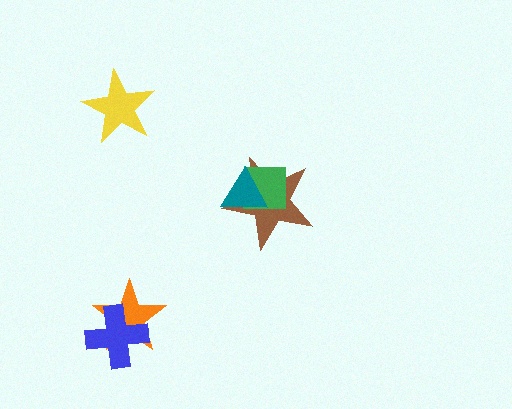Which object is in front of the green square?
The teal triangle is in front of the green square.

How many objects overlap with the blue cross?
1 object overlaps with the blue cross.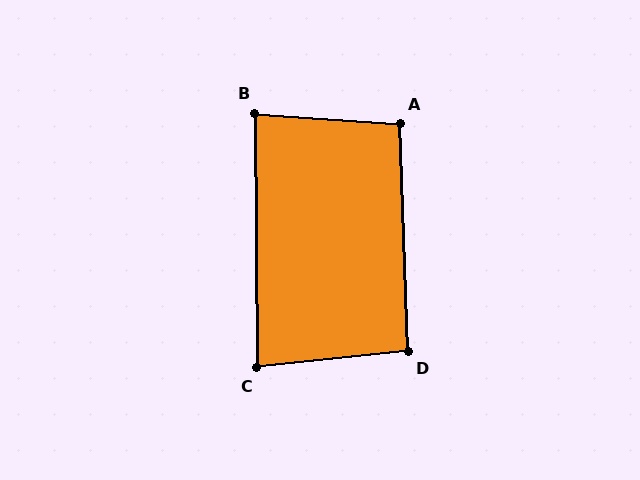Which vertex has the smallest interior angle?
C, at approximately 85 degrees.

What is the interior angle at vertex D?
Approximately 94 degrees (approximately right).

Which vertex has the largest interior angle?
A, at approximately 95 degrees.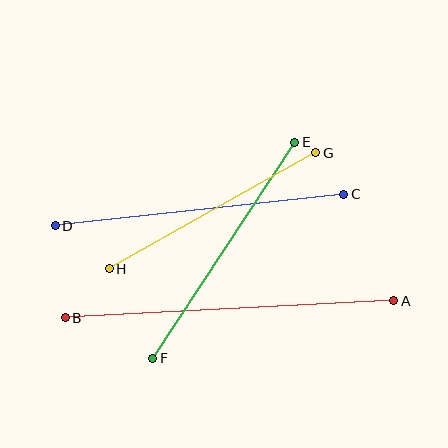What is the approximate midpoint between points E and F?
The midpoint is at approximately (224, 250) pixels.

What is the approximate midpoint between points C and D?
The midpoint is at approximately (199, 210) pixels.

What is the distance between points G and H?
The distance is approximately 237 pixels.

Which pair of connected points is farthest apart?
Points A and B are farthest apart.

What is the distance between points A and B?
The distance is approximately 329 pixels.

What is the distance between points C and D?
The distance is approximately 290 pixels.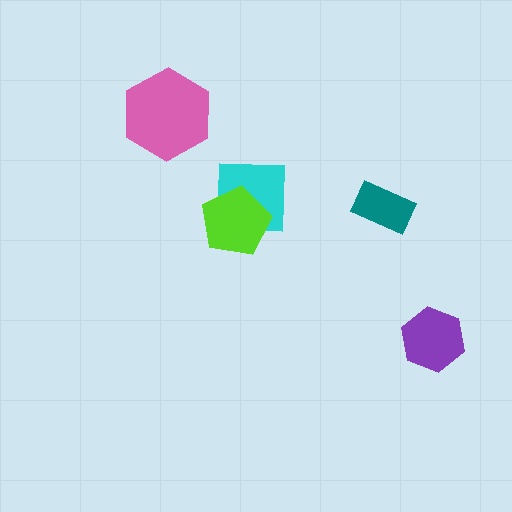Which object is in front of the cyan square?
The lime pentagon is in front of the cyan square.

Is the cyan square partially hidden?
Yes, it is partially covered by another shape.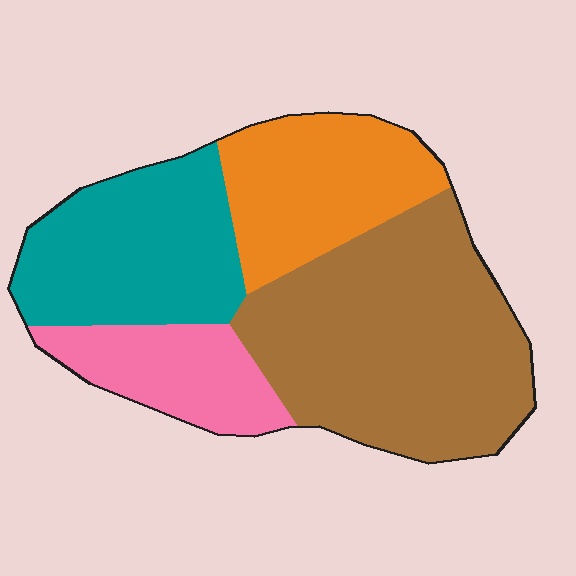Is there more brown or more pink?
Brown.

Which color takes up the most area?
Brown, at roughly 40%.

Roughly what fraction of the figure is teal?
Teal takes up about one quarter (1/4) of the figure.